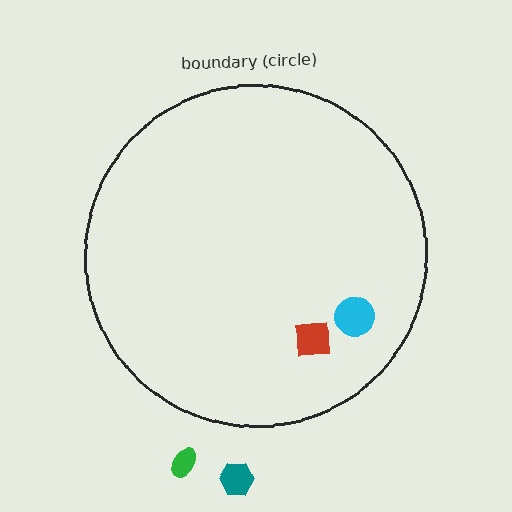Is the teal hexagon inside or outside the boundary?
Outside.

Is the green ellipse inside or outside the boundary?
Outside.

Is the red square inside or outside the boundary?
Inside.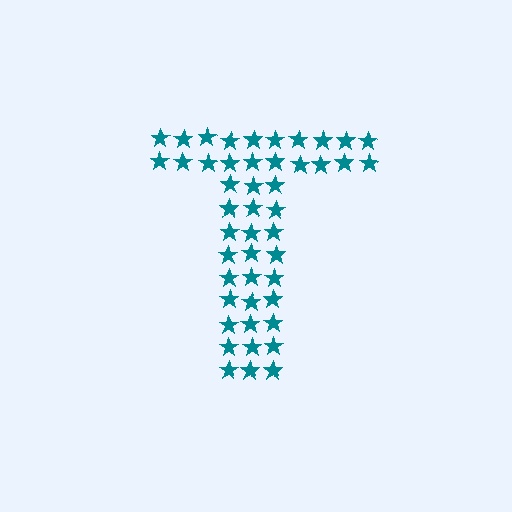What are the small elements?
The small elements are stars.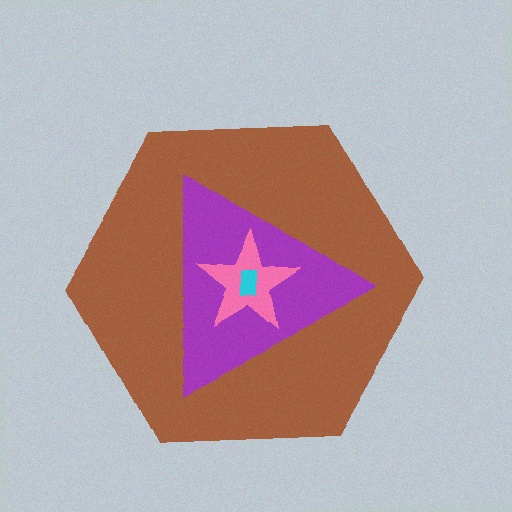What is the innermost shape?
The cyan rectangle.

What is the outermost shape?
The brown hexagon.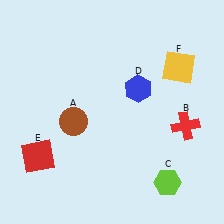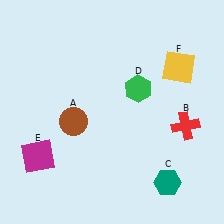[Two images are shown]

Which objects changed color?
C changed from lime to teal. D changed from blue to green. E changed from red to magenta.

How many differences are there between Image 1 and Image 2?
There are 3 differences between the two images.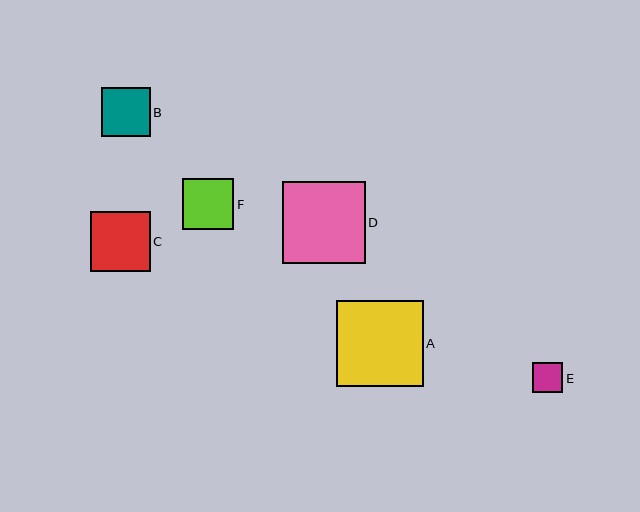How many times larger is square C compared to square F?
Square C is approximately 1.2 times the size of square F.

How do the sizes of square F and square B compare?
Square F and square B are approximately the same size.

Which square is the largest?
Square A is the largest with a size of approximately 86 pixels.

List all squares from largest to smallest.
From largest to smallest: A, D, C, F, B, E.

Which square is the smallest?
Square E is the smallest with a size of approximately 31 pixels.